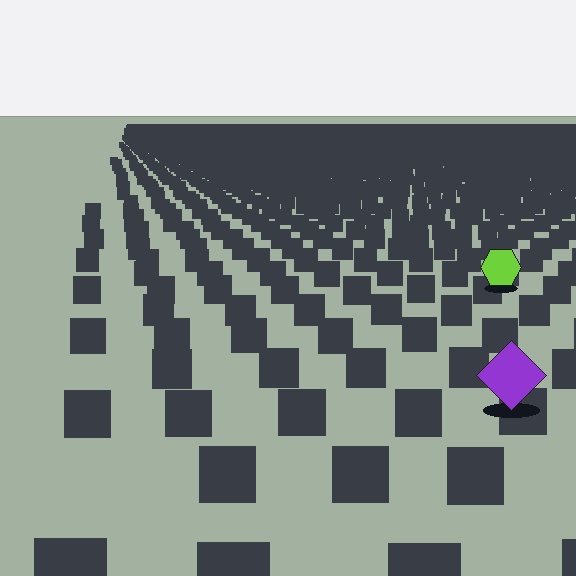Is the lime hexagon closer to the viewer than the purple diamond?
No. The purple diamond is closer — you can tell from the texture gradient: the ground texture is coarser near it.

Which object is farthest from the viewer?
The lime hexagon is farthest from the viewer. It appears smaller and the ground texture around it is denser.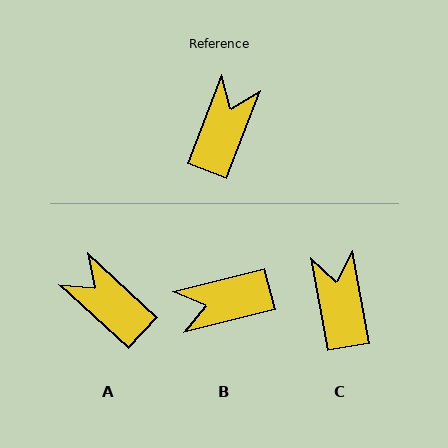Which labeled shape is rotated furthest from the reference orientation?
B, about 125 degrees away.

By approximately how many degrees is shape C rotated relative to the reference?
Approximately 31 degrees counter-clockwise.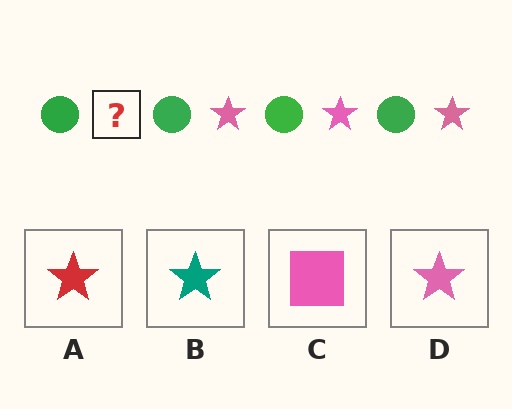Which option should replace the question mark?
Option D.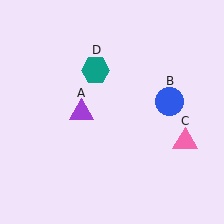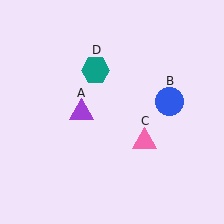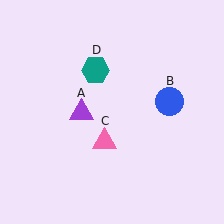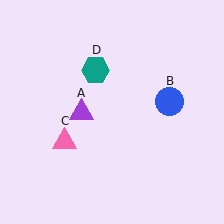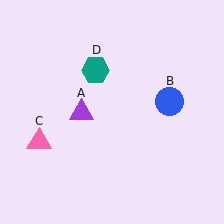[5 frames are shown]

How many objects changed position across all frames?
1 object changed position: pink triangle (object C).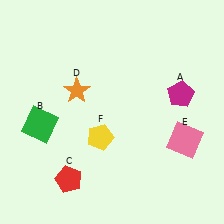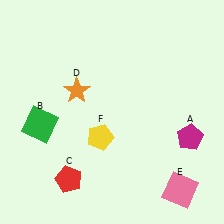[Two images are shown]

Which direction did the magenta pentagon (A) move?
The magenta pentagon (A) moved down.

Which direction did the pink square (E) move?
The pink square (E) moved down.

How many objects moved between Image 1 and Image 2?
2 objects moved between the two images.